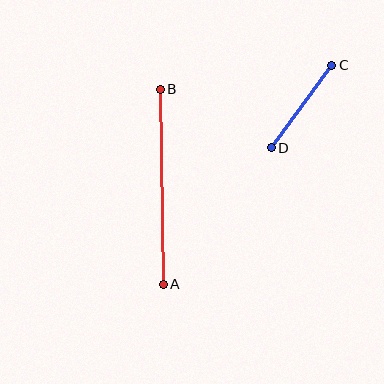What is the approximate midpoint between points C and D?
The midpoint is at approximately (301, 107) pixels.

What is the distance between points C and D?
The distance is approximately 102 pixels.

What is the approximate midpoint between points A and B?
The midpoint is at approximately (162, 187) pixels.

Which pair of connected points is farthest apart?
Points A and B are farthest apart.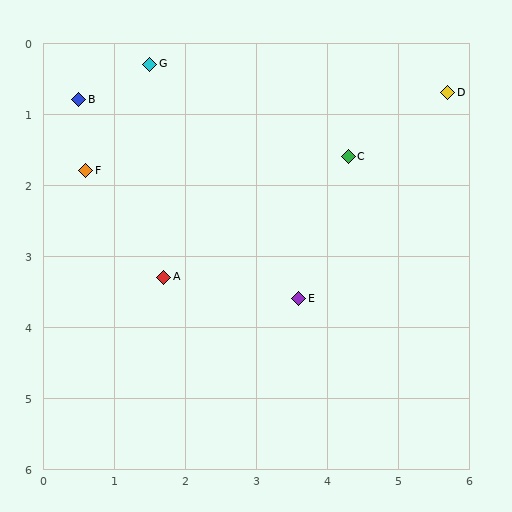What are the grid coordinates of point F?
Point F is at approximately (0.6, 1.8).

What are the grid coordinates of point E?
Point E is at approximately (3.6, 3.6).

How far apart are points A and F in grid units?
Points A and F are about 1.9 grid units apart.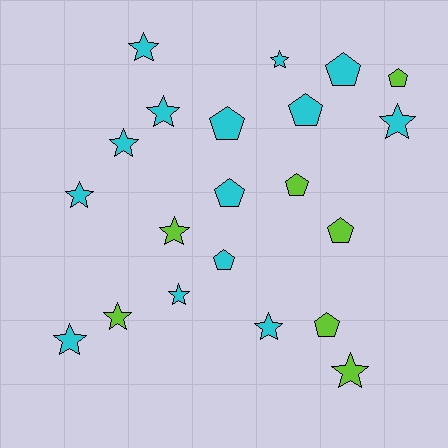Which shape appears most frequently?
Star, with 12 objects.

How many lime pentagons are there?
There are 4 lime pentagons.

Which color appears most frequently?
Cyan, with 14 objects.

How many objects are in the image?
There are 21 objects.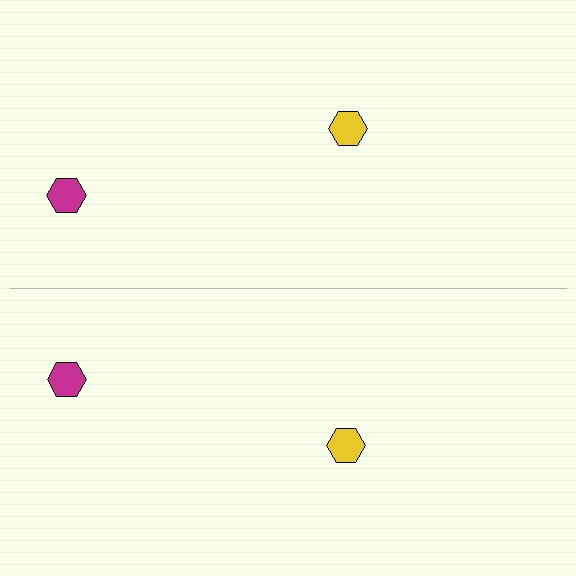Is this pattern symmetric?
Yes, this pattern has bilateral (reflection) symmetry.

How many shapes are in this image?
There are 4 shapes in this image.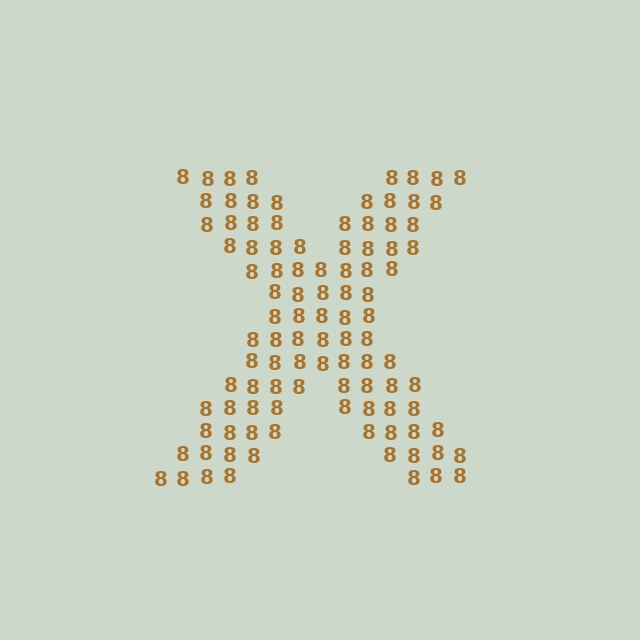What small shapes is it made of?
It is made of small digit 8's.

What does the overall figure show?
The overall figure shows the letter X.